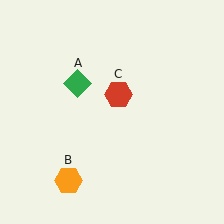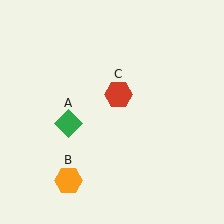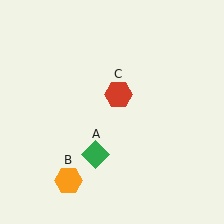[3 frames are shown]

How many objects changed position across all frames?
1 object changed position: green diamond (object A).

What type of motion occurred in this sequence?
The green diamond (object A) rotated counterclockwise around the center of the scene.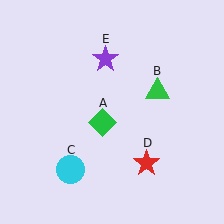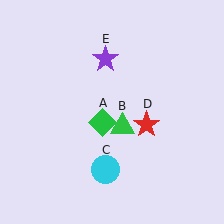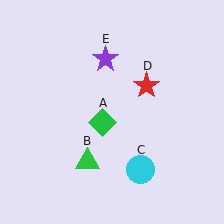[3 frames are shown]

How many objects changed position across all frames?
3 objects changed position: green triangle (object B), cyan circle (object C), red star (object D).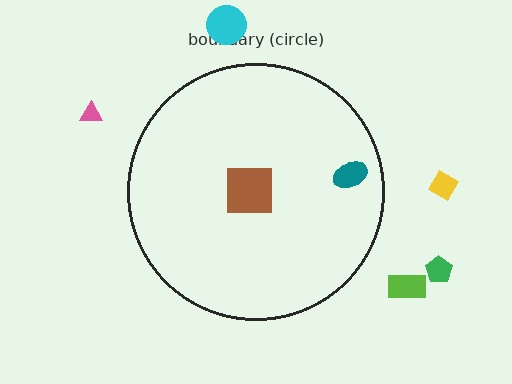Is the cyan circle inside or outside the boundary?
Outside.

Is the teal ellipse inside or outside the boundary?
Inside.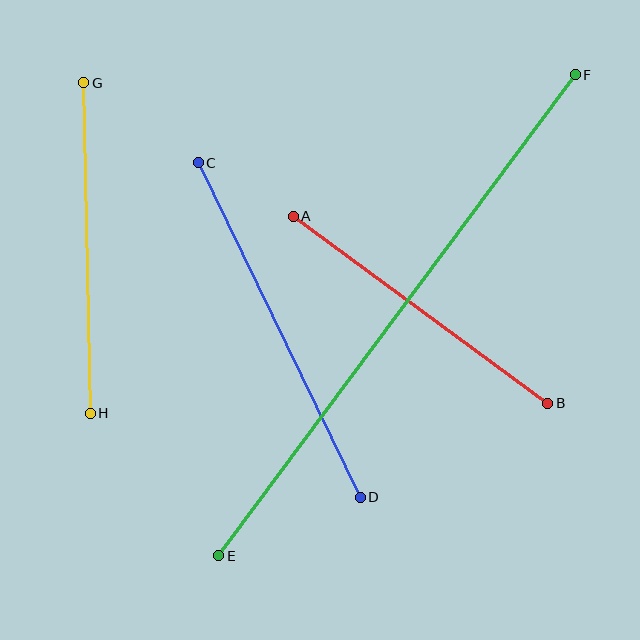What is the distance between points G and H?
The distance is approximately 331 pixels.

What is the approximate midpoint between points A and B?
The midpoint is at approximately (420, 310) pixels.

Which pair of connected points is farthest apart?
Points E and F are farthest apart.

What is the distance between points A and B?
The distance is approximately 316 pixels.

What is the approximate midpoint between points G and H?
The midpoint is at approximately (87, 248) pixels.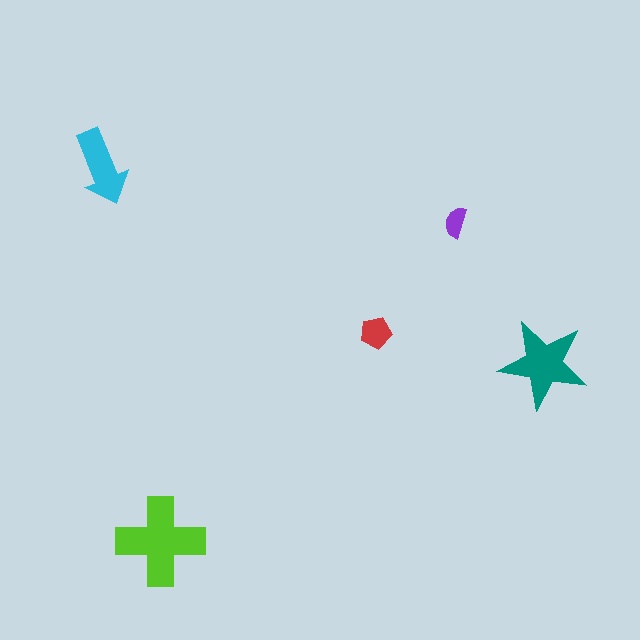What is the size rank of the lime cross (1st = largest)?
1st.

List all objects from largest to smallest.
The lime cross, the teal star, the cyan arrow, the red pentagon, the purple semicircle.